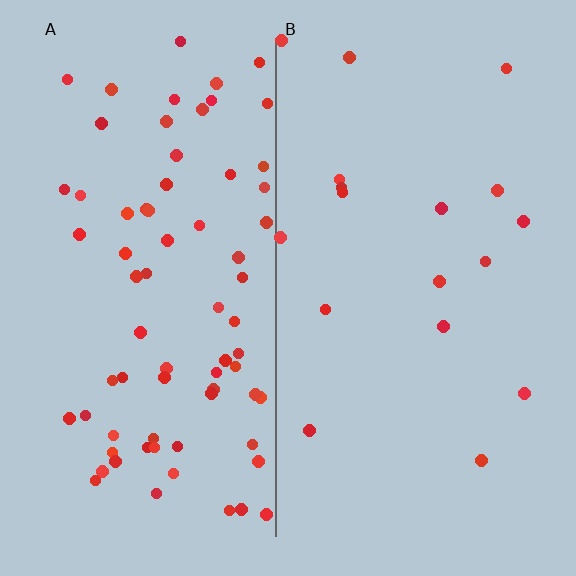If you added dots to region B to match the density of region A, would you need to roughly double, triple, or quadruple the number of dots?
Approximately quadruple.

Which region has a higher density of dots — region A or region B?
A (the left).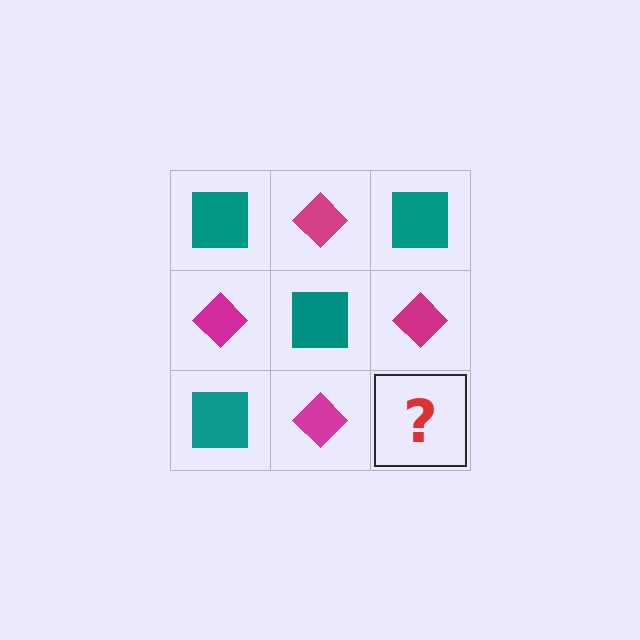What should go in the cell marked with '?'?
The missing cell should contain a teal square.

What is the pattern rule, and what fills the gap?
The rule is that it alternates teal square and magenta diamond in a checkerboard pattern. The gap should be filled with a teal square.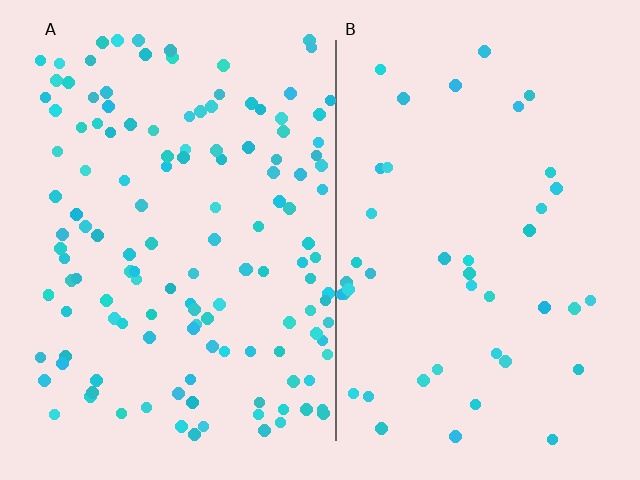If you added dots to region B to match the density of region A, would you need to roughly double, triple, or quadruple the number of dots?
Approximately triple.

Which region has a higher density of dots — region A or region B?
A (the left).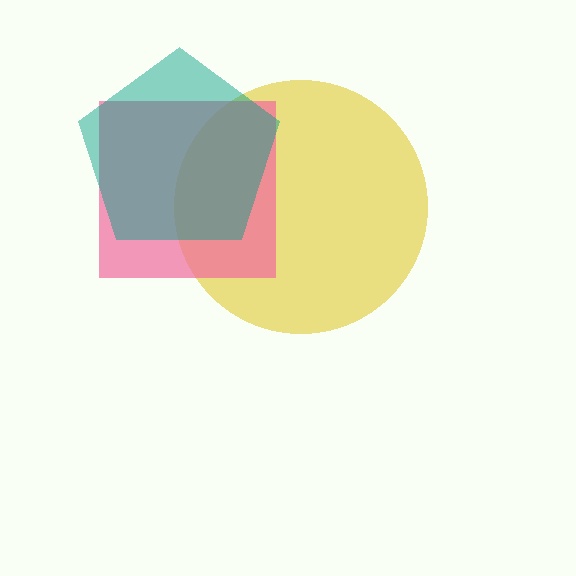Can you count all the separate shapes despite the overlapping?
Yes, there are 3 separate shapes.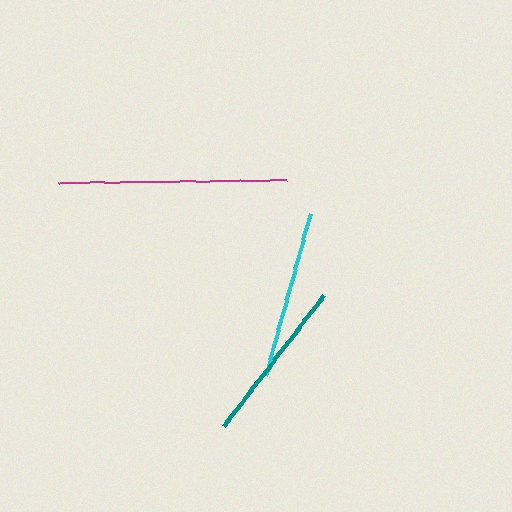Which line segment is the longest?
The magenta line is the longest at approximately 228 pixels.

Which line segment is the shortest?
The teal line is the shortest at approximately 166 pixels.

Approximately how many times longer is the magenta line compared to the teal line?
The magenta line is approximately 1.4 times the length of the teal line.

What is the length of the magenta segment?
The magenta segment is approximately 228 pixels long.